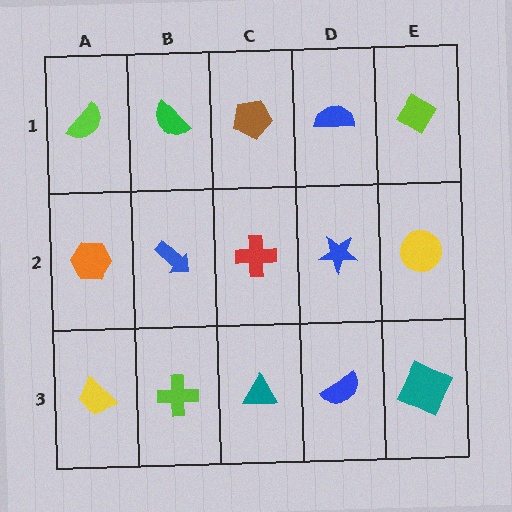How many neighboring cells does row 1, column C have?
3.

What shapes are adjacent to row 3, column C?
A red cross (row 2, column C), a lime cross (row 3, column B), a blue semicircle (row 3, column D).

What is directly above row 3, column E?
A yellow circle.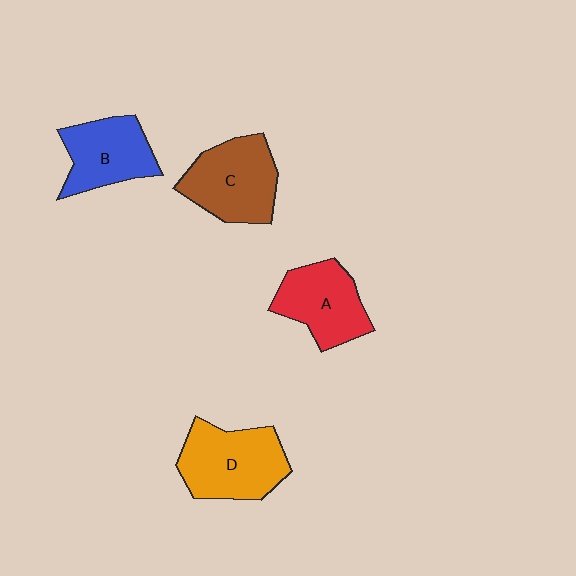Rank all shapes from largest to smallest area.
From largest to smallest: D (orange), C (brown), A (red), B (blue).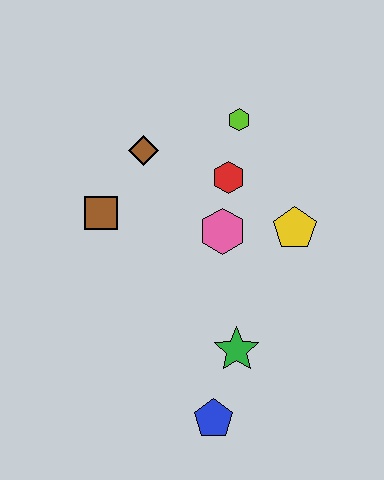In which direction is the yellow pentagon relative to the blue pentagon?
The yellow pentagon is above the blue pentagon.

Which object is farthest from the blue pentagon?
The lime hexagon is farthest from the blue pentagon.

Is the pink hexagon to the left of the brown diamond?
No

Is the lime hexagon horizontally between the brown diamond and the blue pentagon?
No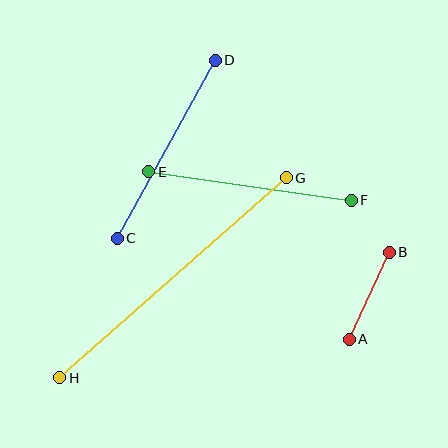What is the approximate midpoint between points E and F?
The midpoint is at approximately (250, 186) pixels.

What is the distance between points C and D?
The distance is approximately 203 pixels.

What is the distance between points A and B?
The distance is approximately 96 pixels.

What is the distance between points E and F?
The distance is approximately 205 pixels.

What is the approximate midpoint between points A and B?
The midpoint is at approximately (369, 296) pixels.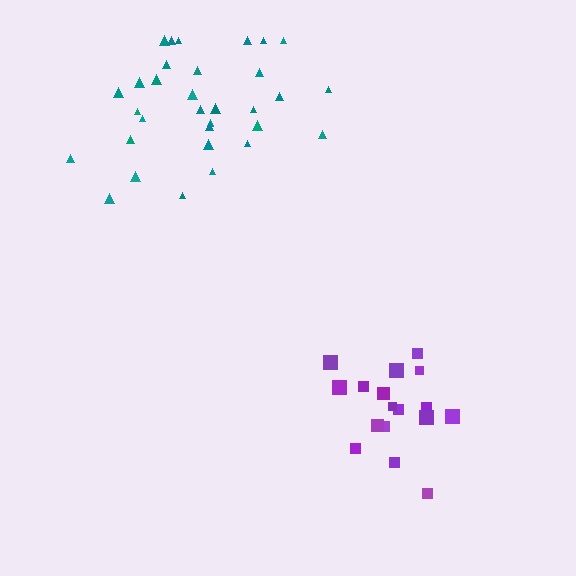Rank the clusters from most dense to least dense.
purple, teal.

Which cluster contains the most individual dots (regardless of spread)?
Teal (33).